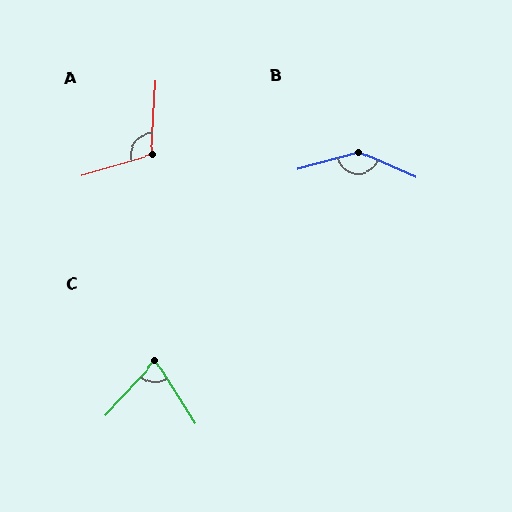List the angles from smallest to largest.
C (75°), A (110°), B (140°).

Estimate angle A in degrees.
Approximately 110 degrees.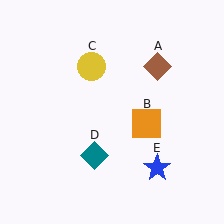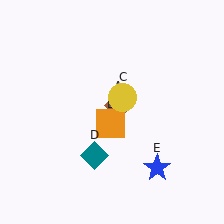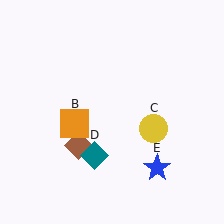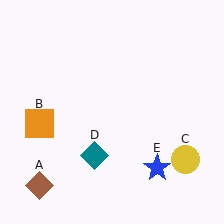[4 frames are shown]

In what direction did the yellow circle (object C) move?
The yellow circle (object C) moved down and to the right.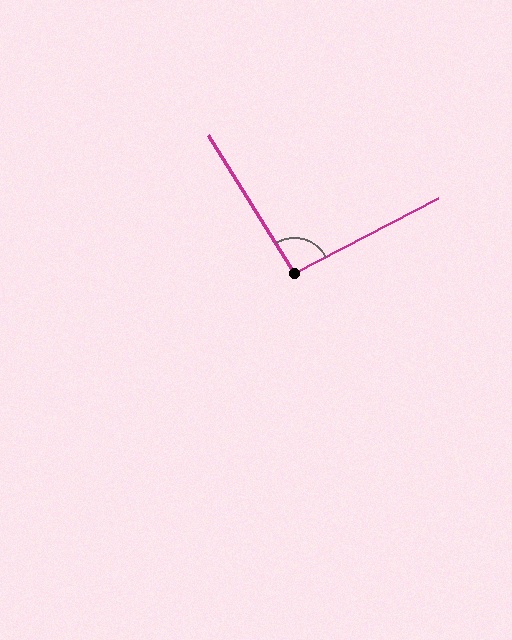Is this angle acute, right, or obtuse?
It is approximately a right angle.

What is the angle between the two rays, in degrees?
Approximately 94 degrees.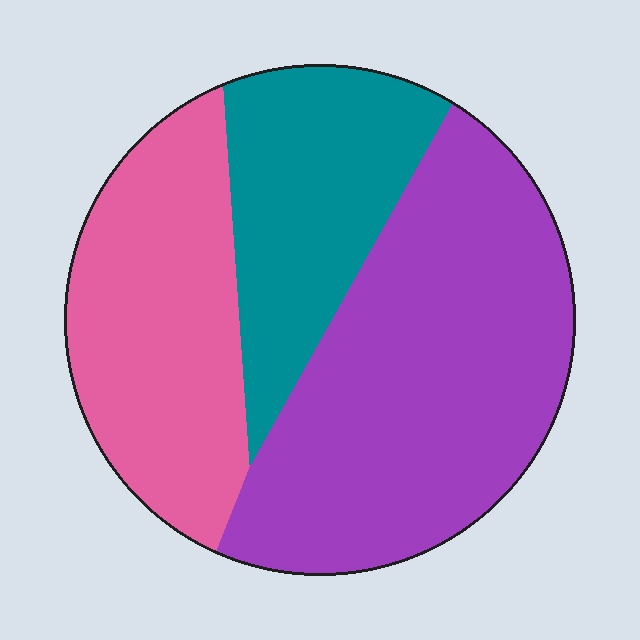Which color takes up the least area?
Teal, at roughly 25%.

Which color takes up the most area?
Purple, at roughly 45%.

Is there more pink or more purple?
Purple.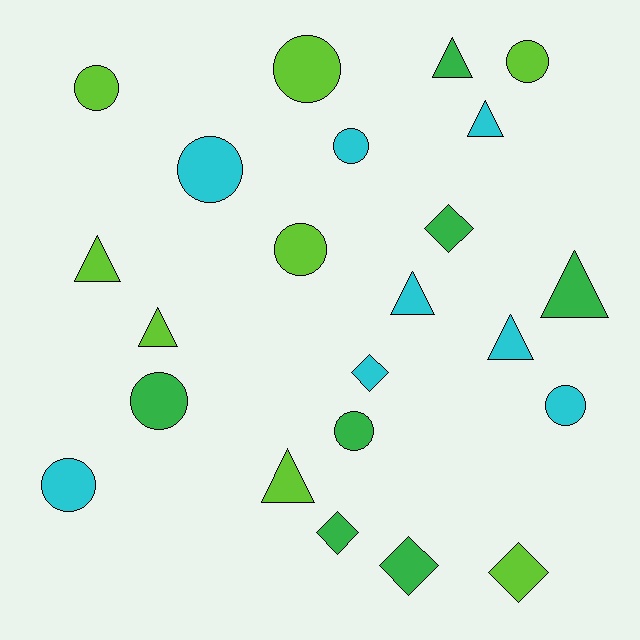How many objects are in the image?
There are 23 objects.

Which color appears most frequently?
Cyan, with 8 objects.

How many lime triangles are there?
There are 3 lime triangles.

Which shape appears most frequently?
Circle, with 10 objects.